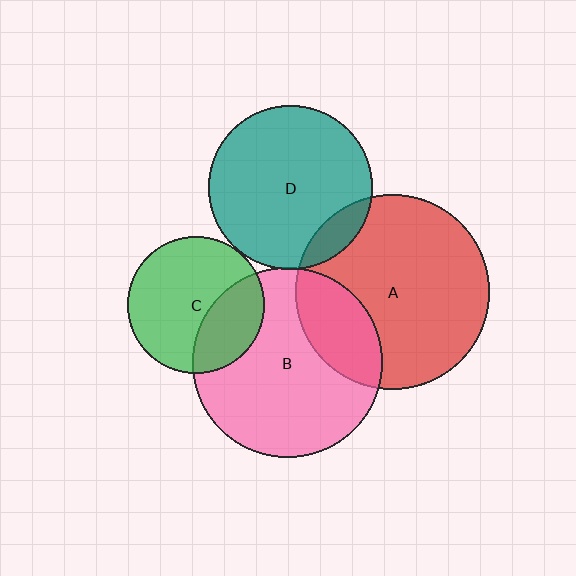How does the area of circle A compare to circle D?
Approximately 1.4 times.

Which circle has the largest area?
Circle A (red).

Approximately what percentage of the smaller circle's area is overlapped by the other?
Approximately 5%.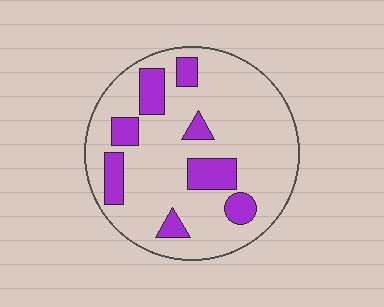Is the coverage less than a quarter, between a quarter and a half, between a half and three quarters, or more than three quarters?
Less than a quarter.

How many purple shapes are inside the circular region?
8.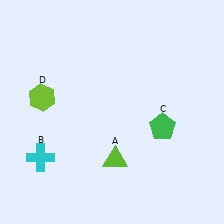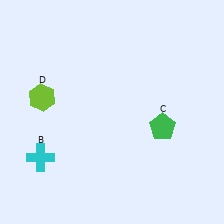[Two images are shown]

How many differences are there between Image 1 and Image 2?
There is 1 difference between the two images.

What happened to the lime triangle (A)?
The lime triangle (A) was removed in Image 2. It was in the bottom-right area of Image 1.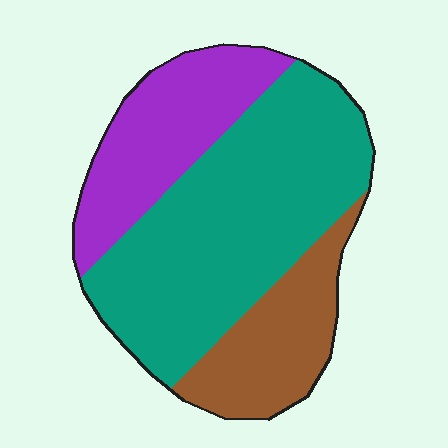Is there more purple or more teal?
Teal.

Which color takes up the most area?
Teal, at roughly 55%.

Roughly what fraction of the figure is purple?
Purple takes up about one quarter (1/4) of the figure.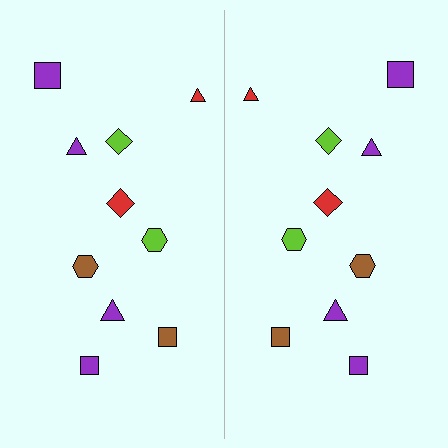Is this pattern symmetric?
Yes, this pattern has bilateral (reflection) symmetry.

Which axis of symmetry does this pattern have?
The pattern has a vertical axis of symmetry running through the center of the image.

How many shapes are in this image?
There are 20 shapes in this image.